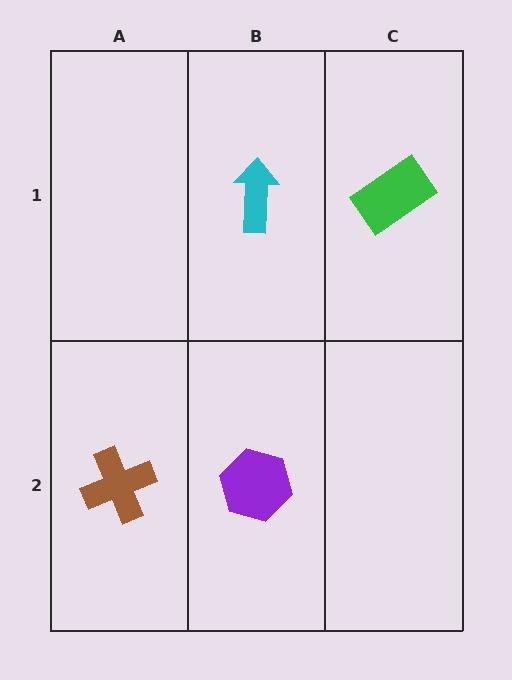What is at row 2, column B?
A purple hexagon.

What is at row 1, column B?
A cyan arrow.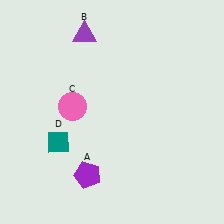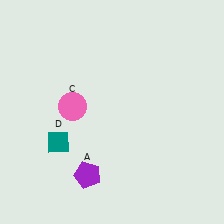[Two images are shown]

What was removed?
The purple triangle (B) was removed in Image 2.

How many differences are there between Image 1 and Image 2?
There is 1 difference between the two images.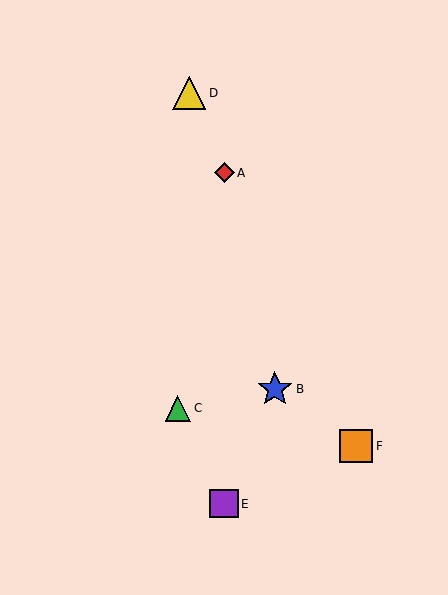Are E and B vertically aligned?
No, E is at x≈224 and B is at x≈275.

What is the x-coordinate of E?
Object E is at x≈224.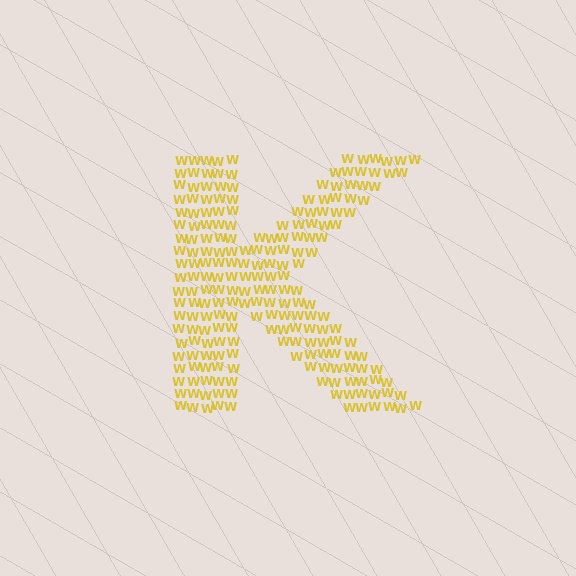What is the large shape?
The large shape is the letter K.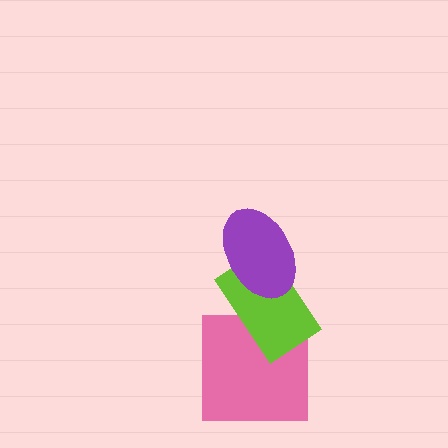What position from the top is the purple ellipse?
The purple ellipse is 1st from the top.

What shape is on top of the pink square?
The lime rectangle is on top of the pink square.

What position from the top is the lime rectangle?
The lime rectangle is 2nd from the top.